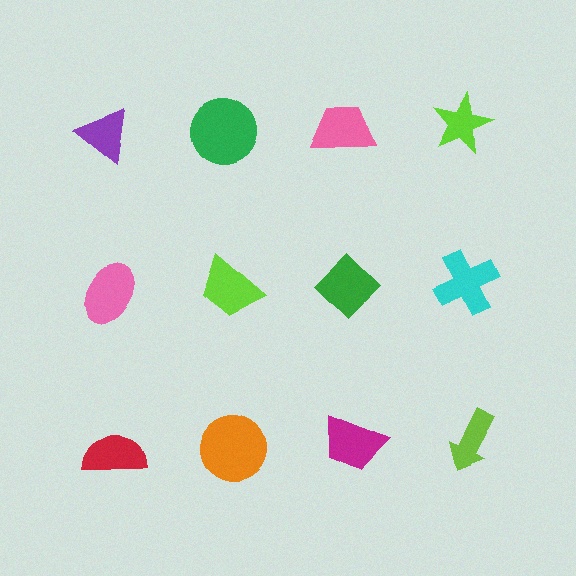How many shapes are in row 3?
4 shapes.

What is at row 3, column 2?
An orange circle.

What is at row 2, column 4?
A cyan cross.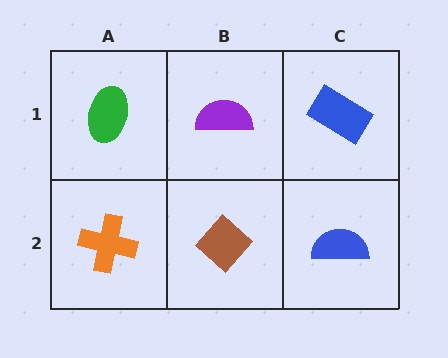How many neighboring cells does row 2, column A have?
2.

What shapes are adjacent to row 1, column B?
A brown diamond (row 2, column B), a green ellipse (row 1, column A), a blue rectangle (row 1, column C).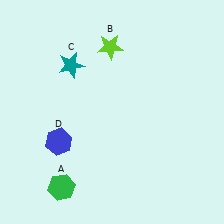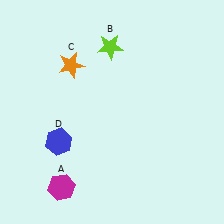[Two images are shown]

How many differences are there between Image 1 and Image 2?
There are 2 differences between the two images.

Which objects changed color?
A changed from green to magenta. C changed from teal to orange.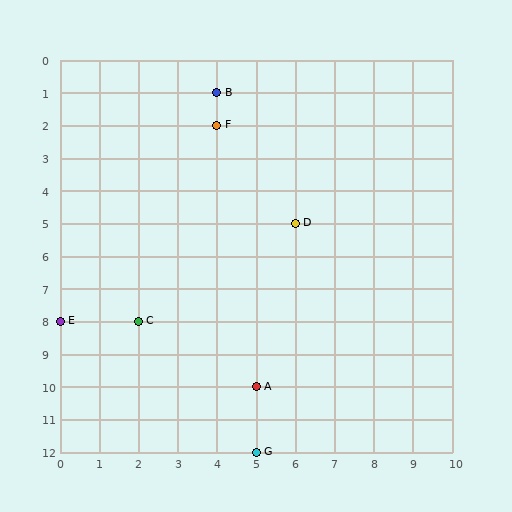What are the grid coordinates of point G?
Point G is at grid coordinates (5, 12).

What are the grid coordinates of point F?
Point F is at grid coordinates (4, 2).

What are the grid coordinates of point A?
Point A is at grid coordinates (5, 10).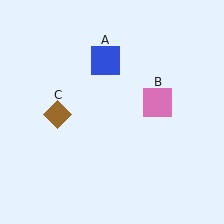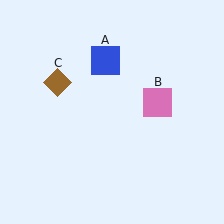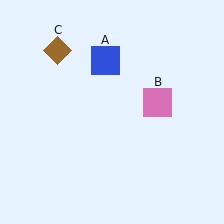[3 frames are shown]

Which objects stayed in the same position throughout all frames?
Blue square (object A) and pink square (object B) remained stationary.